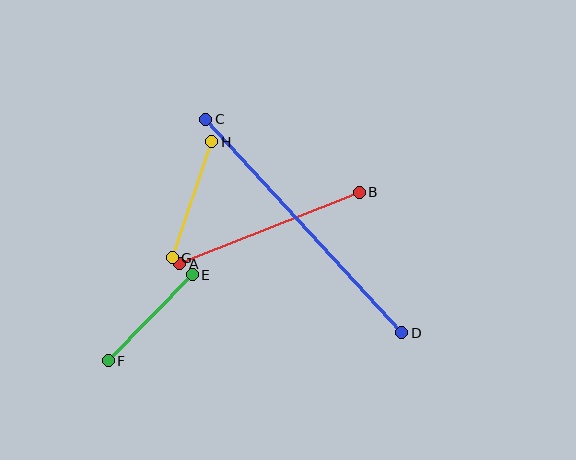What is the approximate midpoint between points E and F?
The midpoint is at approximately (150, 318) pixels.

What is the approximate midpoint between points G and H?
The midpoint is at approximately (192, 200) pixels.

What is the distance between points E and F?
The distance is approximately 121 pixels.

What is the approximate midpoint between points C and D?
The midpoint is at approximately (304, 226) pixels.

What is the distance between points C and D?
The distance is approximately 290 pixels.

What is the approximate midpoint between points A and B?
The midpoint is at approximately (269, 228) pixels.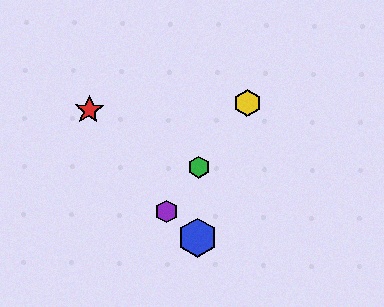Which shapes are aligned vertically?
The blue hexagon, the green hexagon are aligned vertically.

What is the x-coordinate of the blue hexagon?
The blue hexagon is at x≈198.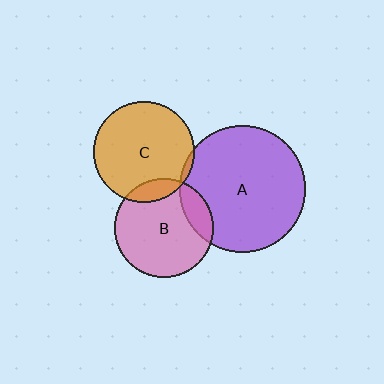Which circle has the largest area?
Circle A (purple).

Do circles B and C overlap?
Yes.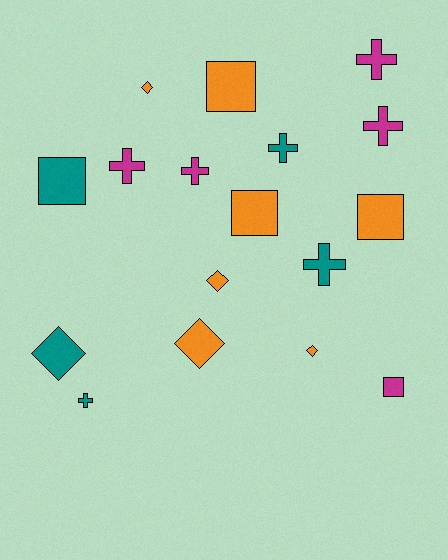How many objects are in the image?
There are 17 objects.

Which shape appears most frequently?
Cross, with 7 objects.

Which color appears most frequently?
Orange, with 7 objects.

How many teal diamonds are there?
There is 1 teal diamond.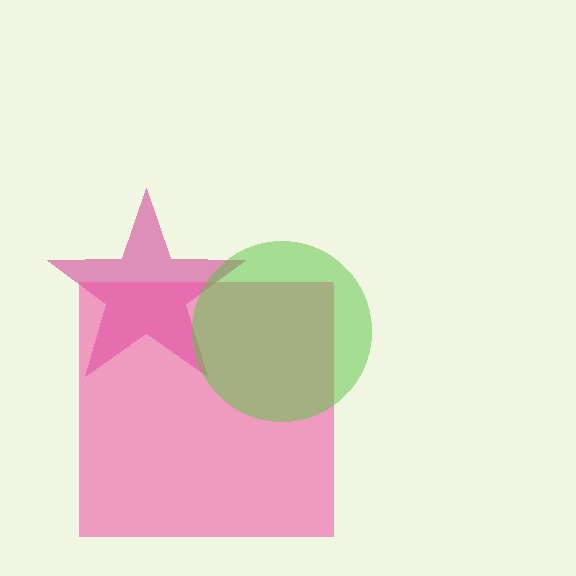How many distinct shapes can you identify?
There are 3 distinct shapes: a magenta star, a pink square, a lime circle.